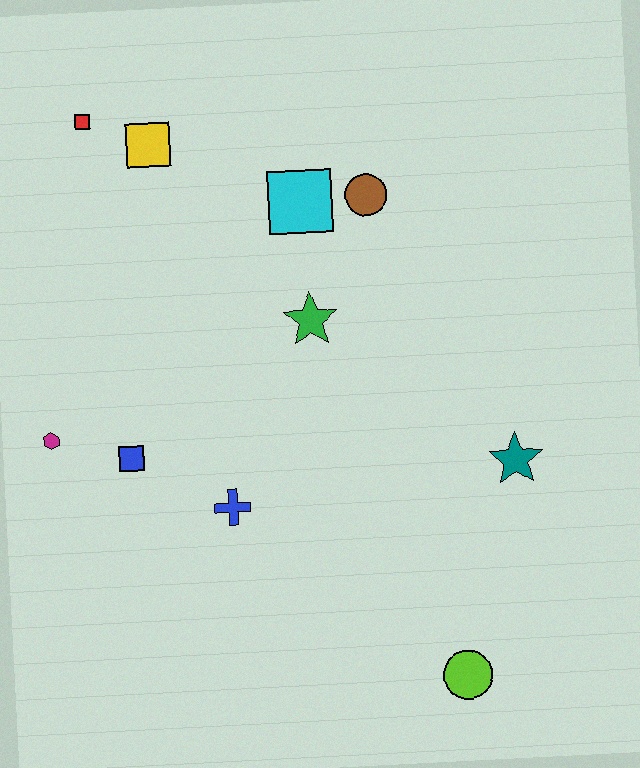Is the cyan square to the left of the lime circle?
Yes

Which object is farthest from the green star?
The lime circle is farthest from the green star.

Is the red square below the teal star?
No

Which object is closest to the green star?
The cyan square is closest to the green star.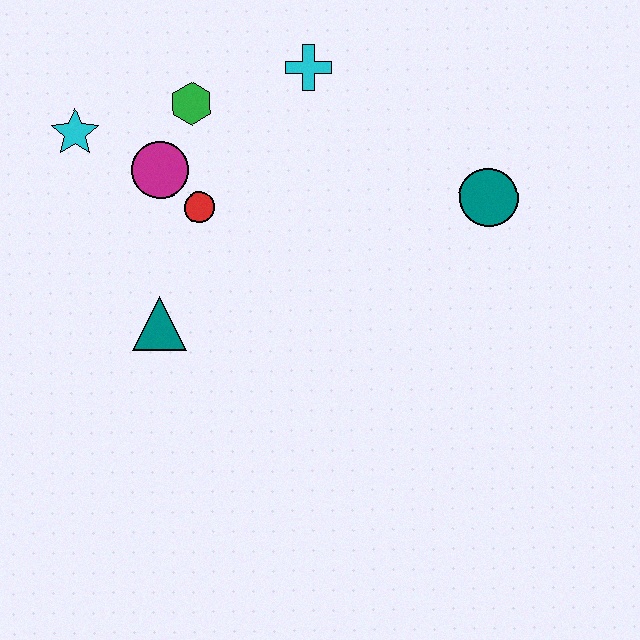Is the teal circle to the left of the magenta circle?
No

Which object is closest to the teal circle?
The cyan cross is closest to the teal circle.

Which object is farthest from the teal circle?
The cyan star is farthest from the teal circle.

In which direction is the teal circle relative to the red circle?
The teal circle is to the right of the red circle.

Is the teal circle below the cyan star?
Yes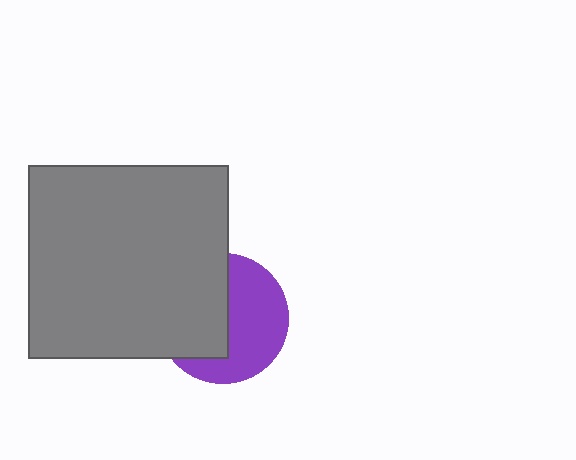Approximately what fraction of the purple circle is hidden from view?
Roughly 49% of the purple circle is hidden behind the gray rectangle.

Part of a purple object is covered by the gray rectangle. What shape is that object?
It is a circle.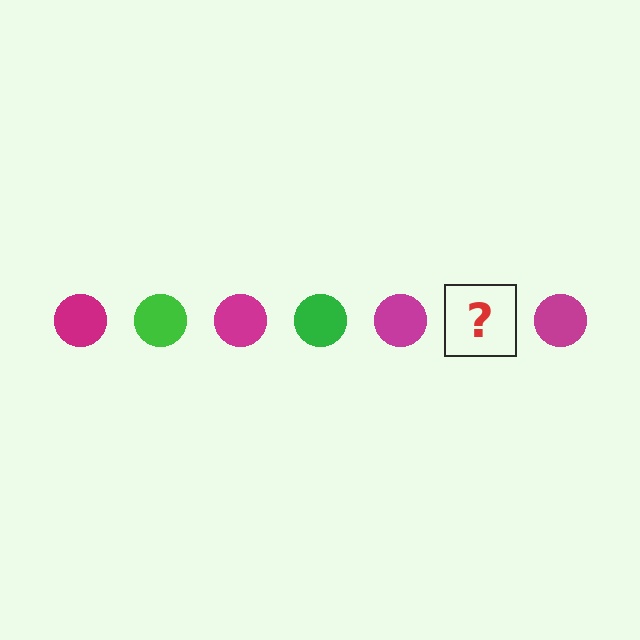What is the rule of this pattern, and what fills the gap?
The rule is that the pattern cycles through magenta, green circles. The gap should be filled with a green circle.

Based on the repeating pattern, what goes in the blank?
The blank should be a green circle.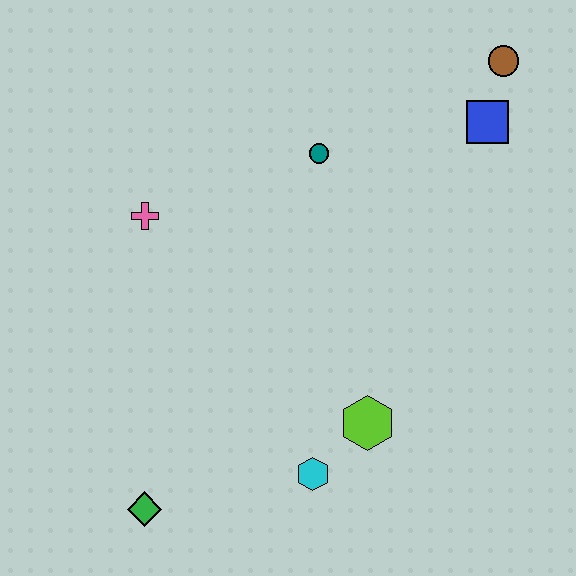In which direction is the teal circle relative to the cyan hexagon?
The teal circle is above the cyan hexagon.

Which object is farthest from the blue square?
The green diamond is farthest from the blue square.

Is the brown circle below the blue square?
No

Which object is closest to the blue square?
The brown circle is closest to the blue square.